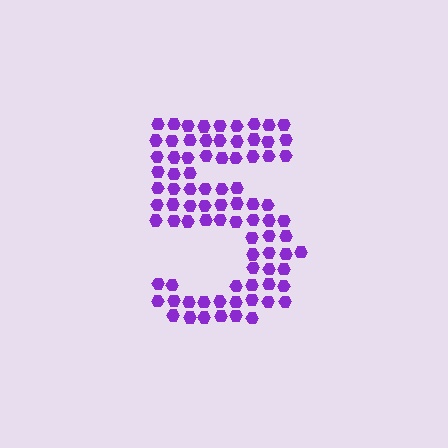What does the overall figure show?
The overall figure shows the digit 5.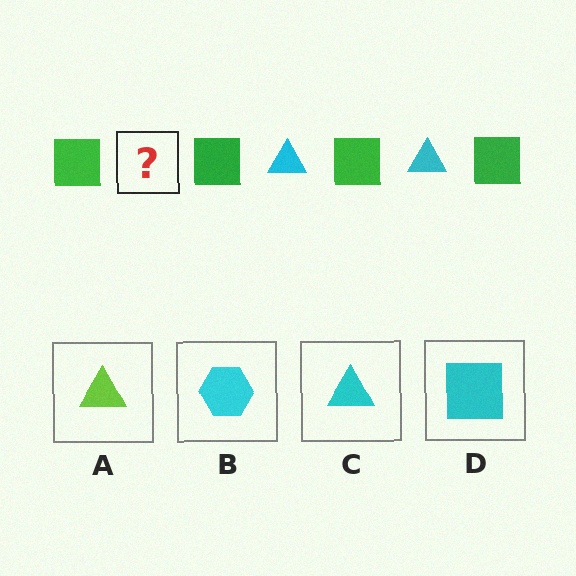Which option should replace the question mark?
Option C.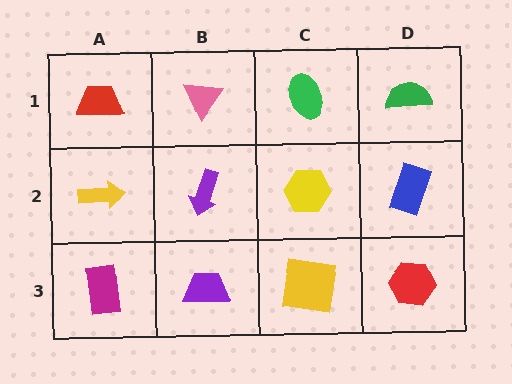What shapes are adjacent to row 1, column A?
A yellow arrow (row 2, column A), a pink triangle (row 1, column B).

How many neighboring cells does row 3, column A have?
2.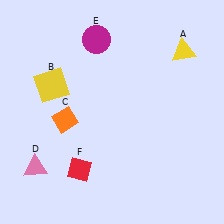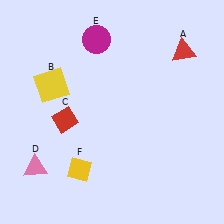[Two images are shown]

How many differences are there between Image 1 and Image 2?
There are 3 differences between the two images.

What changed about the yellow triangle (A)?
In Image 1, A is yellow. In Image 2, it changed to red.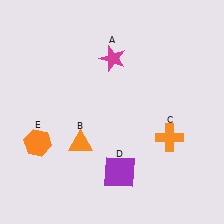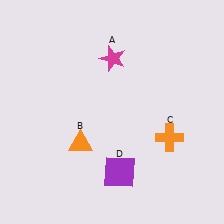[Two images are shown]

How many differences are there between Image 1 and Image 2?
There is 1 difference between the two images.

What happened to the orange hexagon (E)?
The orange hexagon (E) was removed in Image 2. It was in the bottom-left area of Image 1.